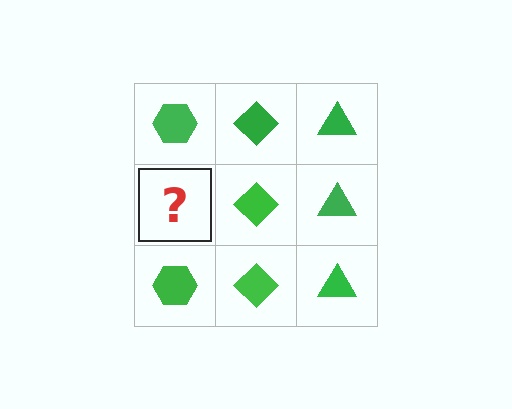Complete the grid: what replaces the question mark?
The question mark should be replaced with a green hexagon.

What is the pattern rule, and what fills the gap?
The rule is that each column has a consistent shape. The gap should be filled with a green hexagon.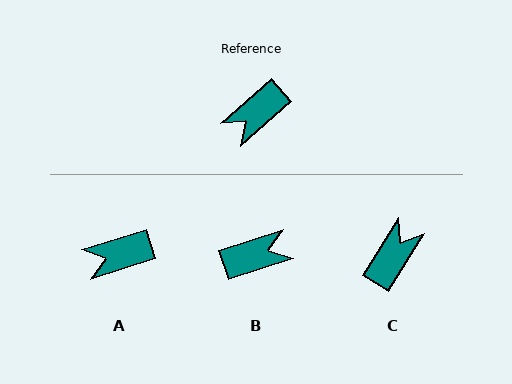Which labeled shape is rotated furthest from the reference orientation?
C, about 163 degrees away.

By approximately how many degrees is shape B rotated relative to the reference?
Approximately 156 degrees counter-clockwise.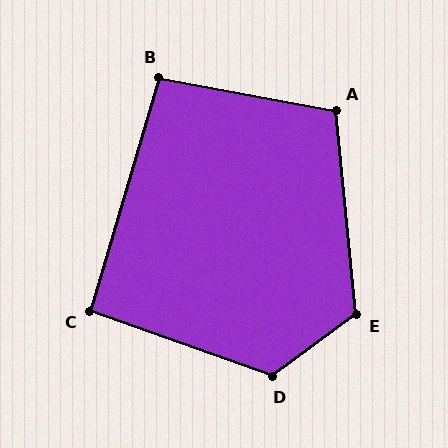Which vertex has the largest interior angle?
D, at approximately 124 degrees.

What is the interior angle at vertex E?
Approximately 121 degrees (obtuse).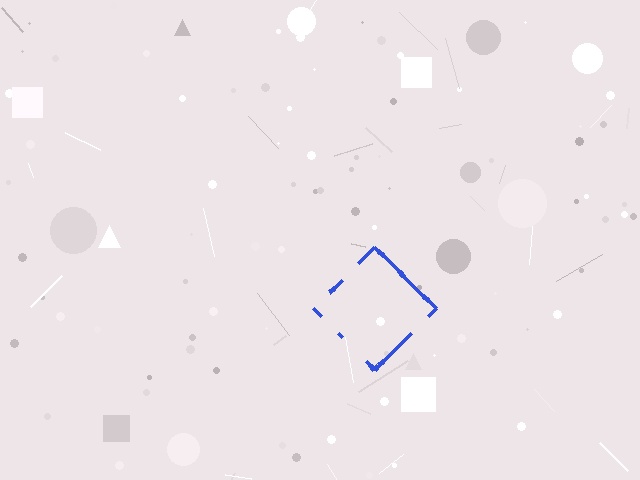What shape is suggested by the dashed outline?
The dashed outline suggests a diamond.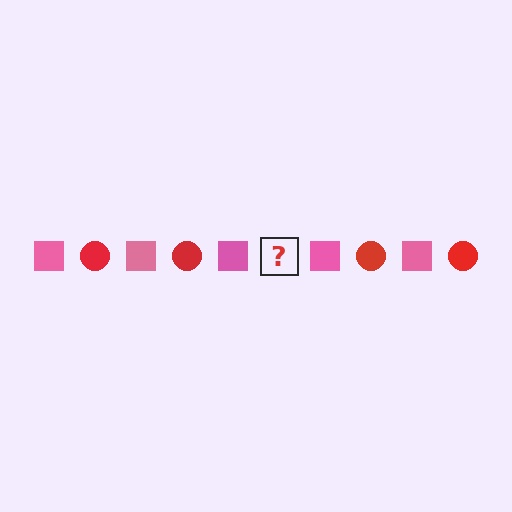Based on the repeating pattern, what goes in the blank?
The blank should be a red circle.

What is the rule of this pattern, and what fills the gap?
The rule is that the pattern alternates between pink square and red circle. The gap should be filled with a red circle.